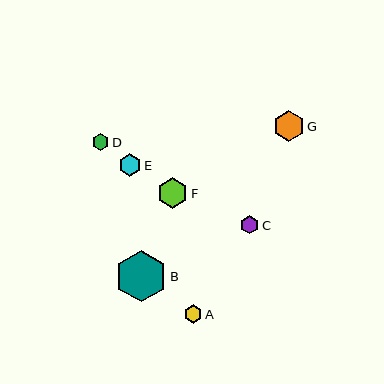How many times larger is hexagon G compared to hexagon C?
Hexagon G is approximately 1.7 times the size of hexagon C.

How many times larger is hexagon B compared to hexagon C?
Hexagon B is approximately 2.8 times the size of hexagon C.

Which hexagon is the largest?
Hexagon B is the largest with a size of approximately 52 pixels.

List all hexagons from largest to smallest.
From largest to smallest: B, G, F, E, C, A, D.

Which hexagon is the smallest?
Hexagon D is the smallest with a size of approximately 17 pixels.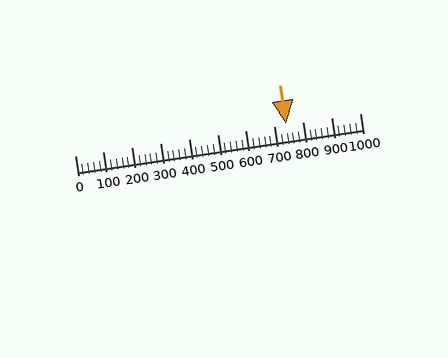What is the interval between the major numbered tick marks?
The major tick marks are spaced 100 units apart.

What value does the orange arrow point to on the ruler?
The orange arrow points to approximately 740.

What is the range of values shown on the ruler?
The ruler shows values from 0 to 1000.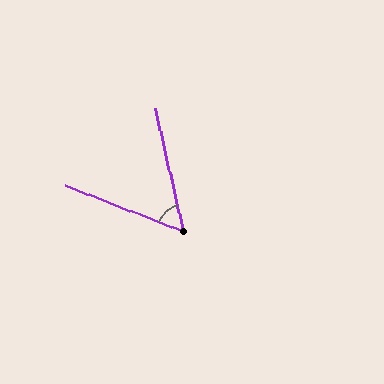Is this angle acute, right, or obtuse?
It is acute.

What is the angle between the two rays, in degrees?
Approximately 56 degrees.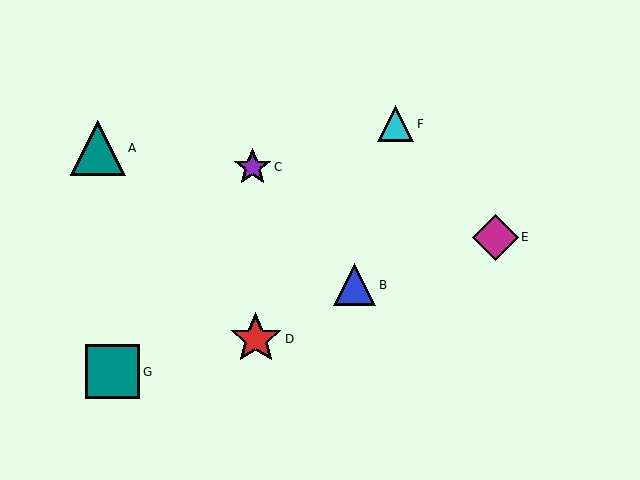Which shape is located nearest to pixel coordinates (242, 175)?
The purple star (labeled C) at (252, 167) is nearest to that location.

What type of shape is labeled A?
Shape A is a teal triangle.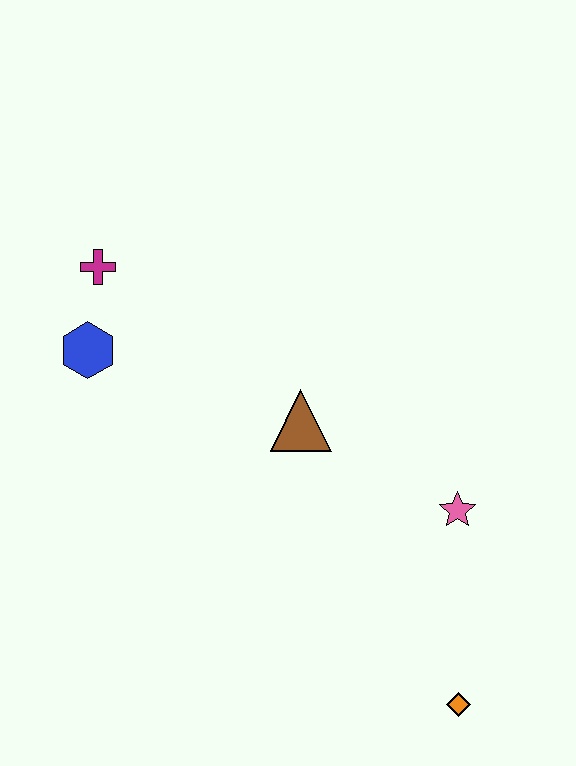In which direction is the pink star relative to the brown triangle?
The pink star is to the right of the brown triangle.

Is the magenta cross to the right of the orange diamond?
No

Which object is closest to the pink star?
The brown triangle is closest to the pink star.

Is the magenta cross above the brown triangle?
Yes